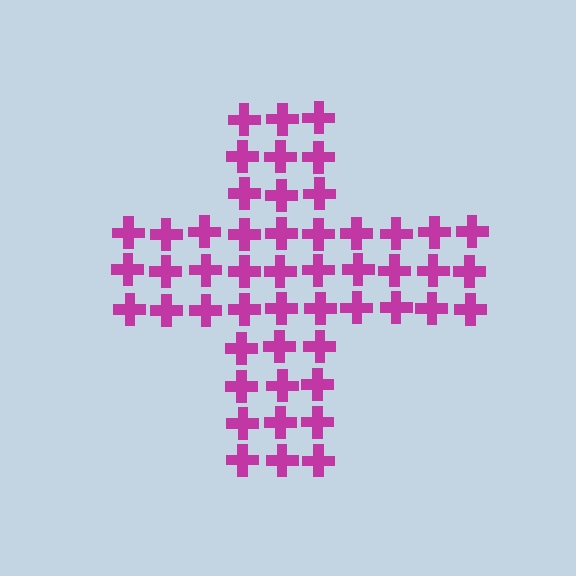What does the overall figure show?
The overall figure shows a cross.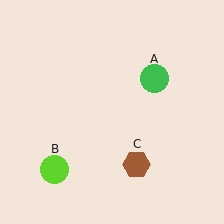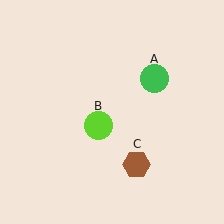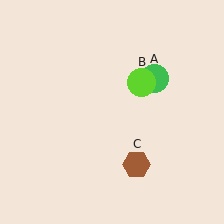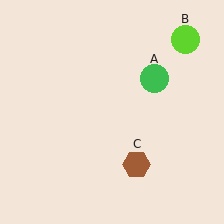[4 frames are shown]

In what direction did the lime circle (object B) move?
The lime circle (object B) moved up and to the right.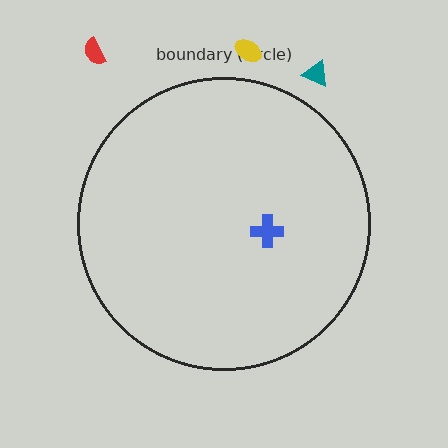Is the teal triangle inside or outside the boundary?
Outside.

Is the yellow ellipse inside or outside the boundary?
Outside.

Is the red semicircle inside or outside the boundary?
Outside.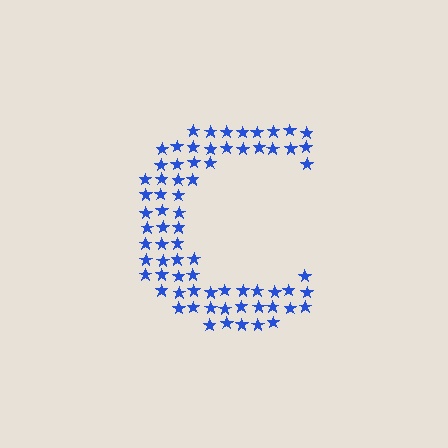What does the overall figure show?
The overall figure shows the letter C.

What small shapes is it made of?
It is made of small stars.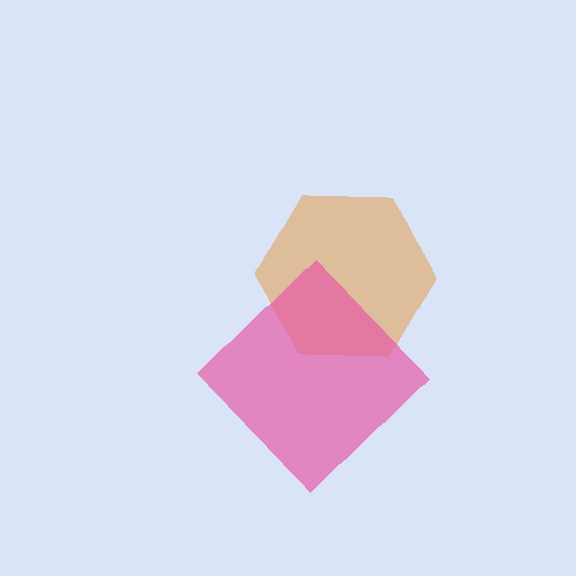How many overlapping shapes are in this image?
There are 2 overlapping shapes in the image.